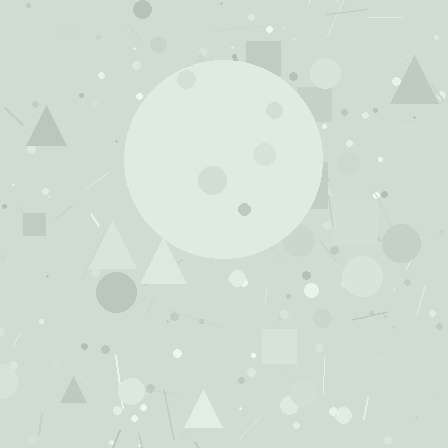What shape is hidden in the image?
A circle is hidden in the image.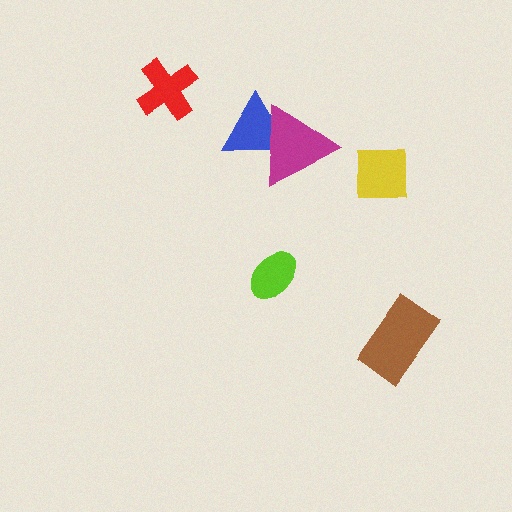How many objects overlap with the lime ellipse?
0 objects overlap with the lime ellipse.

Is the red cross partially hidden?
No, no other shape covers it.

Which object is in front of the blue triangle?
The magenta triangle is in front of the blue triangle.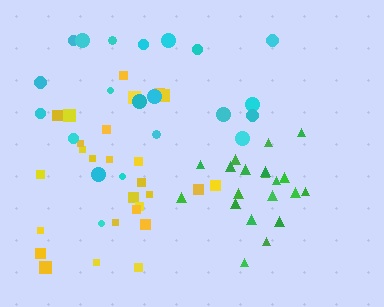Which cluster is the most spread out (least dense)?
Cyan.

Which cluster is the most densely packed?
Green.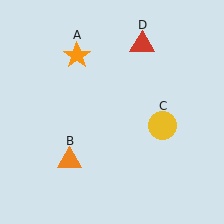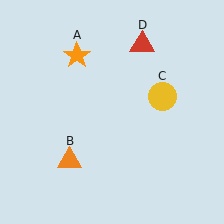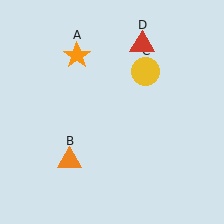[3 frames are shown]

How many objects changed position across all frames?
1 object changed position: yellow circle (object C).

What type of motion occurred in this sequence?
The yellow circle (object C) rotated counterclockwise around the center of the scene.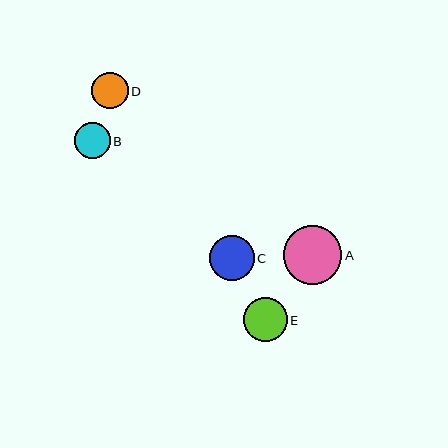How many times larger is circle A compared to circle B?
Circle A is approximately 1.6 times the size of circle B.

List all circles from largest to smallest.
From largest to smallest: A, C, E, D, B.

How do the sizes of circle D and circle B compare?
Circle D and circle B are approximately the same size.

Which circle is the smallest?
Circle B is the smallest with a size of approximately 36 pixels.